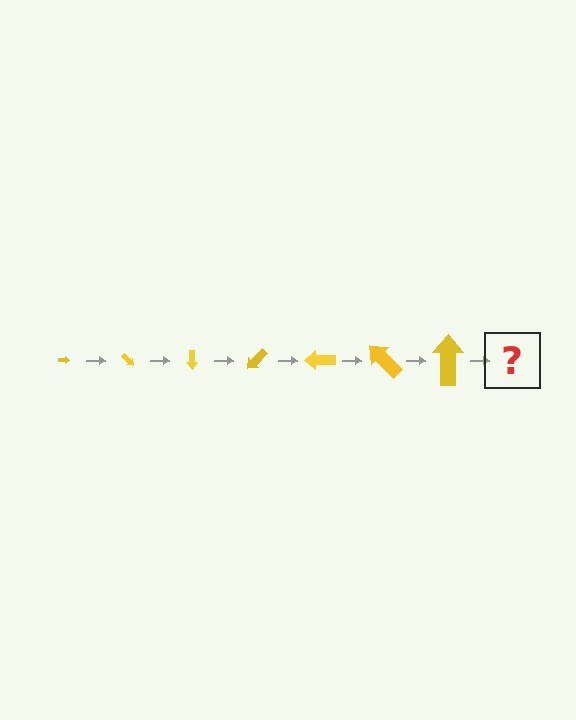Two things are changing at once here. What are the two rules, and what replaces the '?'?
The two rules are that the arrow grows larger each step and it rotates 45 degrees each step. The '?' should be an arrow, larger than the previous one and rotated 315 degrees from the start.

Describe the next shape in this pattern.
It should be an arrow, larger than the previous one and rotated 315 degrees from the start.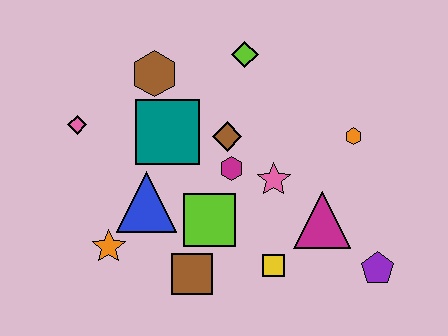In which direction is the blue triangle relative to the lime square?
The blue triangle is to the left of the lime square.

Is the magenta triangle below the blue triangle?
Yes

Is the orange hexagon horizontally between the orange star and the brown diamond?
No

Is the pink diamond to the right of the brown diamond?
No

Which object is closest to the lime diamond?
The brown diamond is closest to the lime diamond.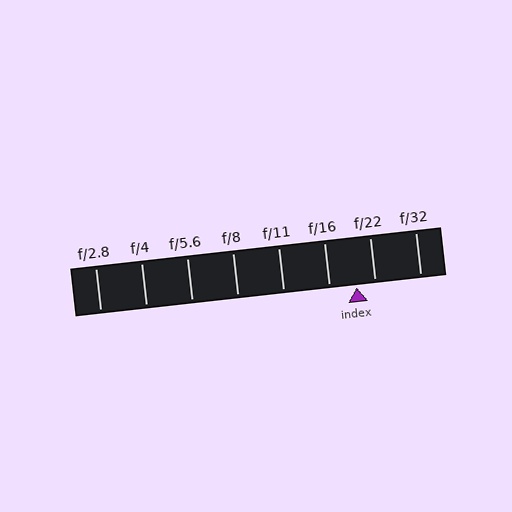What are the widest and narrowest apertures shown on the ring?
The widest aperture shown is f/2.8 and the narrowest is f/32.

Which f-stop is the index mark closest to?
The index mark is closest to f/22.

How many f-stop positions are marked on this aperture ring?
There are 8 f-stop positions marked.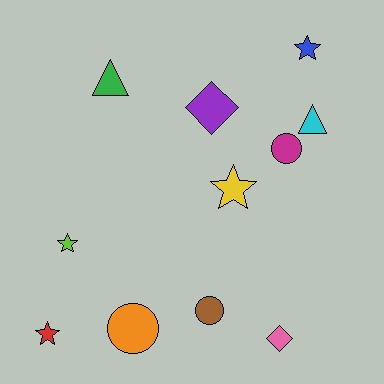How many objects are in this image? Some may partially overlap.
There are 11 objects.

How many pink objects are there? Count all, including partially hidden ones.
There is 1 pink object.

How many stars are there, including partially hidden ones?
There are 4 stars.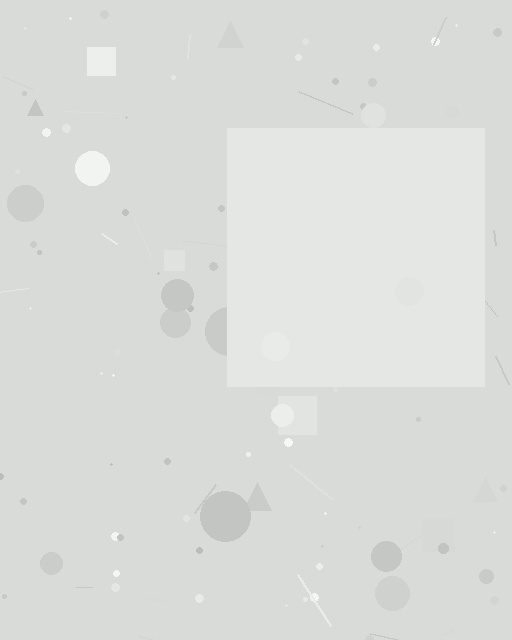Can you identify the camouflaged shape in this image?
The camouflaged shape is a square.